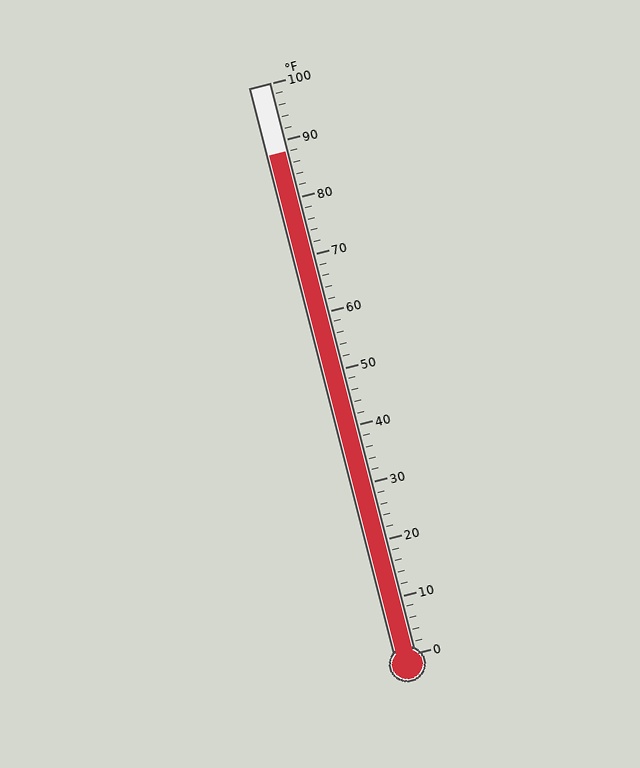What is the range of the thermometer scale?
The thermometer scale ranges from 0°F to 100°F.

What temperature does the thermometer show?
The thermometer shows approximately 88°F.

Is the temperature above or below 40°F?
The temperature is above 40°F.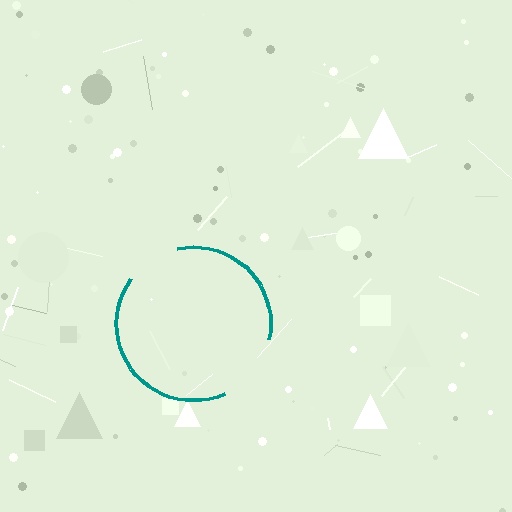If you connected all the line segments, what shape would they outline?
They would outline a circle.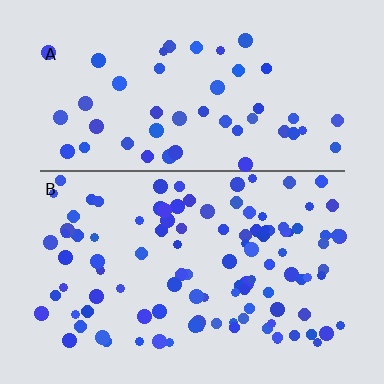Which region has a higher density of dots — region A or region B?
B (the bottom).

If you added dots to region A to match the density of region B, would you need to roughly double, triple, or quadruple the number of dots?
Approximately double.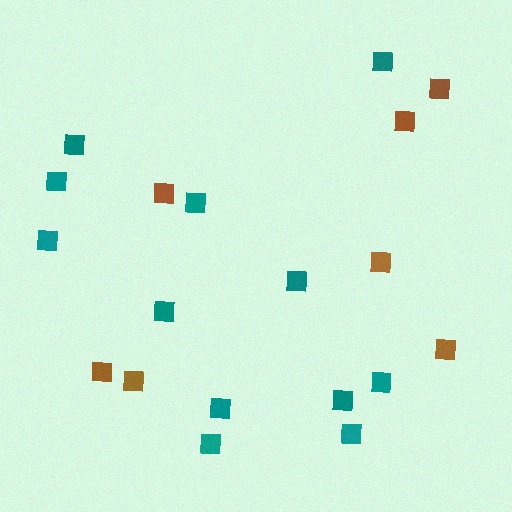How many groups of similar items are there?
There are 2 groups: one group of brown squares (7) and one group of teal squares (12).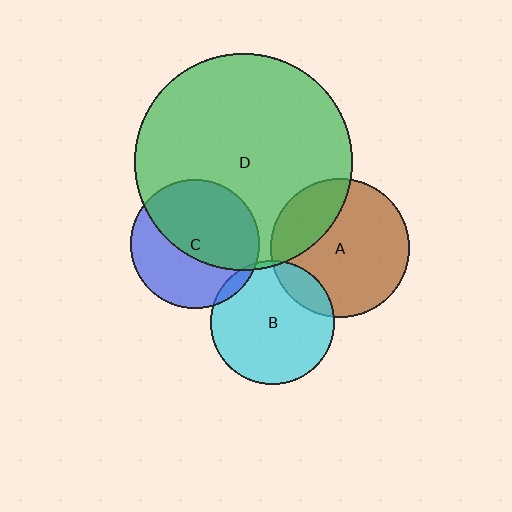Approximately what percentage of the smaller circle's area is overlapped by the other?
Approximately 5%.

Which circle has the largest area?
Circle D (green).